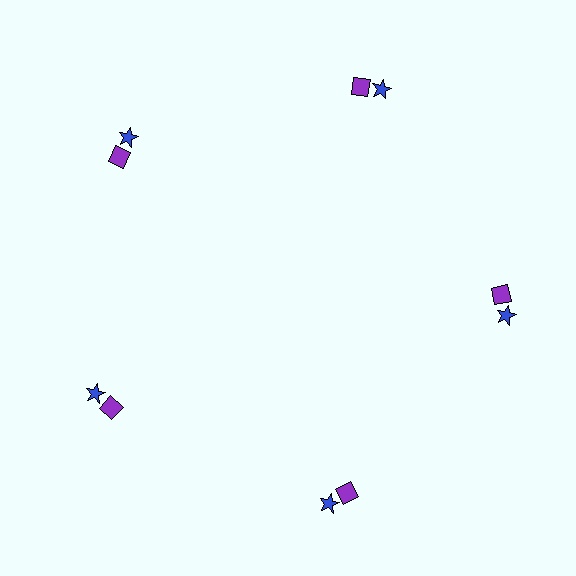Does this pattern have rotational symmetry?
Yes, this pattern has 5-fold rotational symmetry. It looks the same after rotating 72 degrees around the center.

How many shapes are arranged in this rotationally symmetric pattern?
There are 10 shapes, arranged in 5 groups of 2.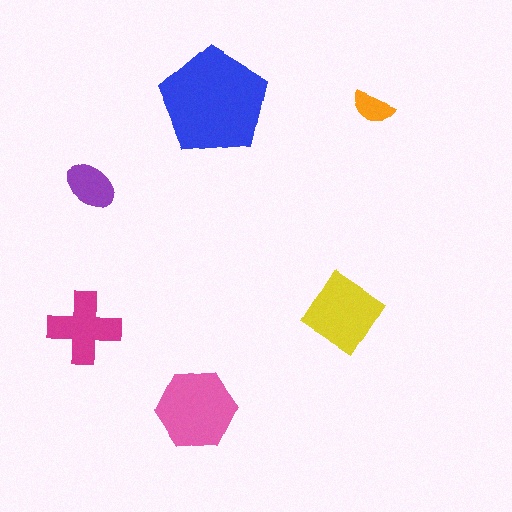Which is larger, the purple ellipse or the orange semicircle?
The purple ellipse.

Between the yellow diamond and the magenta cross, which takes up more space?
The yellow diamond.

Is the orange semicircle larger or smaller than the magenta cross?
Smaller.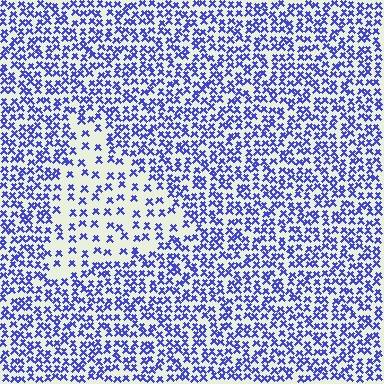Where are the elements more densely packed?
The elements are more densely packed outside the triangle boundary.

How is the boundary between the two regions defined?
The boundary is defined by a change in element density (approximately 2.2x ratio). All elements are the same color, size, and shape.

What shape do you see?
I see a triangle.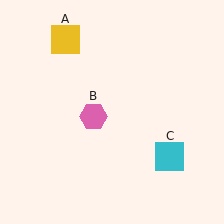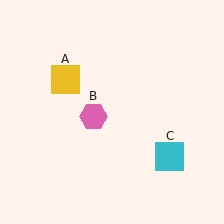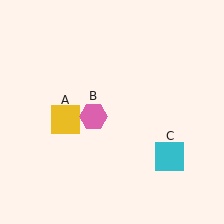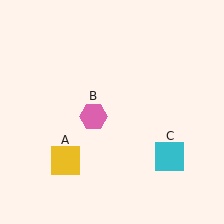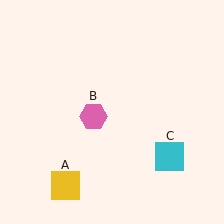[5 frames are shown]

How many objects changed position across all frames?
1 object changed position: yellow square (object A).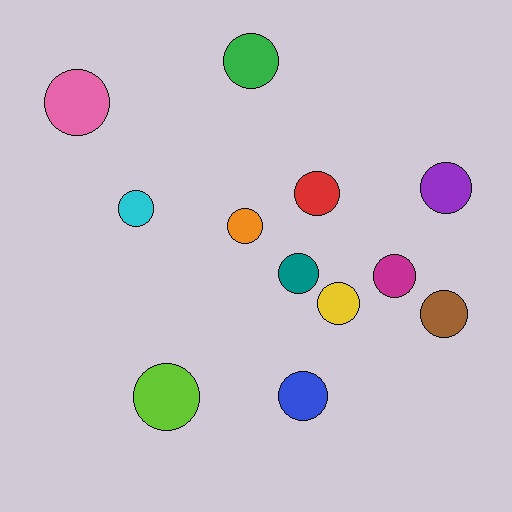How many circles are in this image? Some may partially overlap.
There are 12 circles.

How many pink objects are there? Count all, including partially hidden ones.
There is 1 pink object.